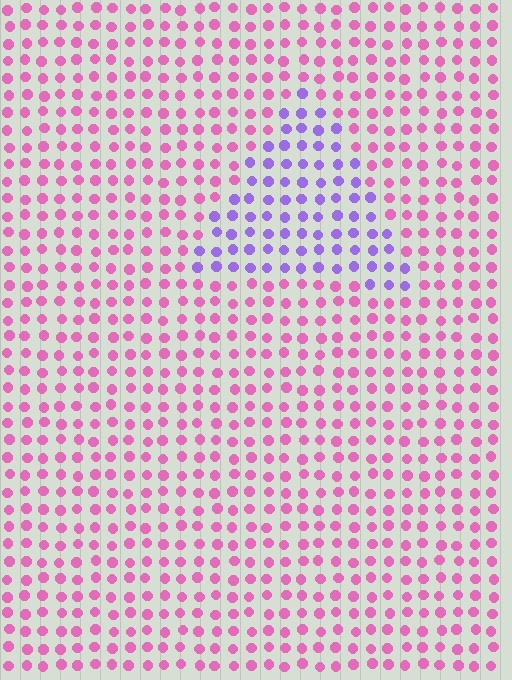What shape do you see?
I see a triangle.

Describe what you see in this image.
The image is filled with small pink elements in a uniform arrangement. A triangle-shaped region is visible where the elements are tinted to a slightly different hue, forming a subtle color boundary.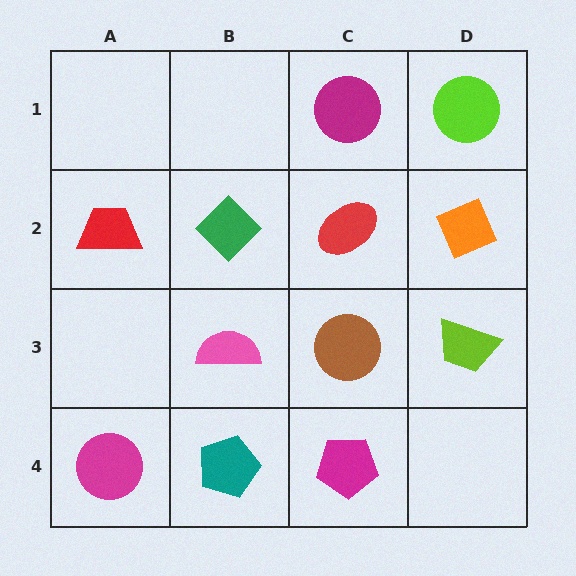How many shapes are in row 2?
4 shapes.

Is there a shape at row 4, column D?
No, that cell is empty.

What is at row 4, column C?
A magenta pentagon.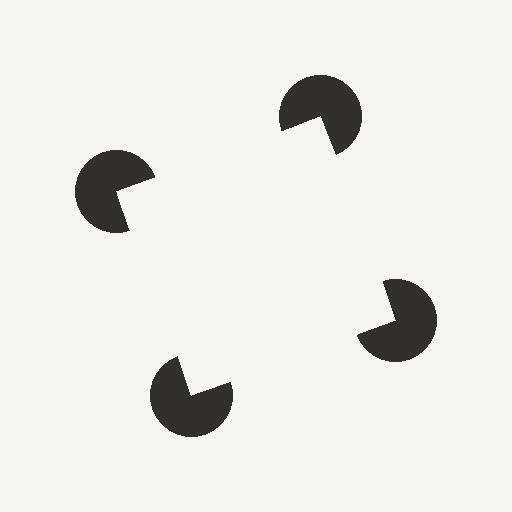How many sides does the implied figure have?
4 sides.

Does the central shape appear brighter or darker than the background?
It typically appears slightly brighter than the background, even though no actual brightness change is drawn.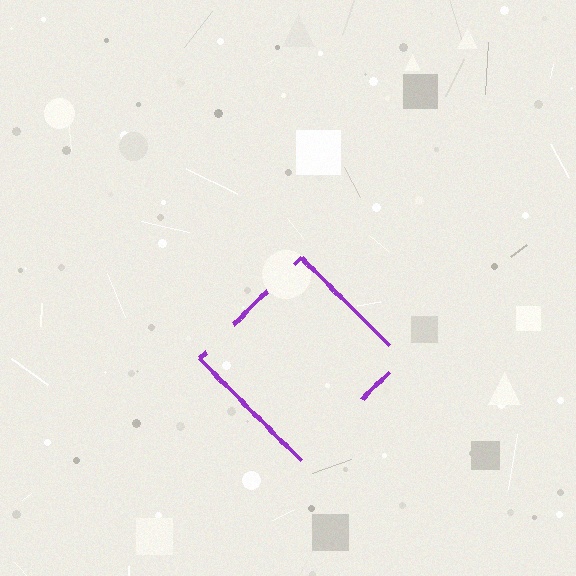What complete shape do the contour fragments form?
The contour fragments form a diamond.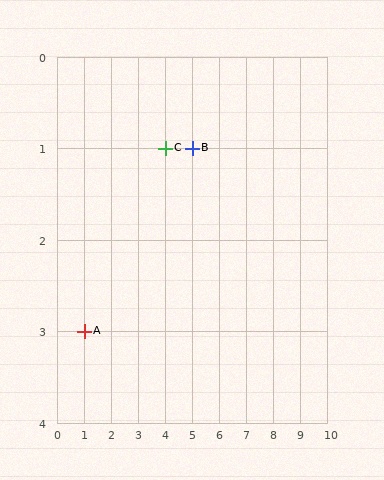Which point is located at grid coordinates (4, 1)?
Point C is at (4, 1).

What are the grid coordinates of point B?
Point B is at grid coordinates (5, 1).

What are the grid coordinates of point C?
Point C is at grid coordinates (4, 1).